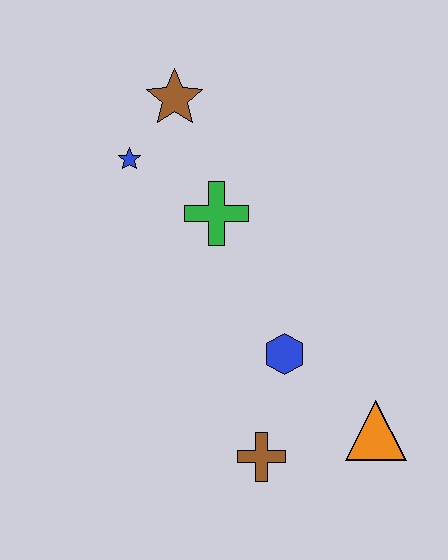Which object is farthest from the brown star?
The orange triangle is farthest from the brown star.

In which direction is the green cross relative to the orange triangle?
The green cross is above the orange triangle.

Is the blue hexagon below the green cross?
Yes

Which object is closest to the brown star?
The blue star is closest to the brown star.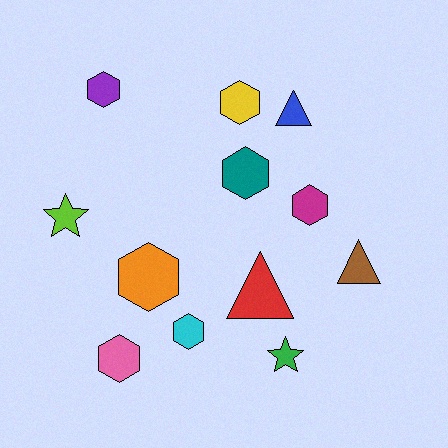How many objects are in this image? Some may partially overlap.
There are 12 objects.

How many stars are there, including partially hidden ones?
There are 2 stars.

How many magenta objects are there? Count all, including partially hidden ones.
There is 1 magenta object.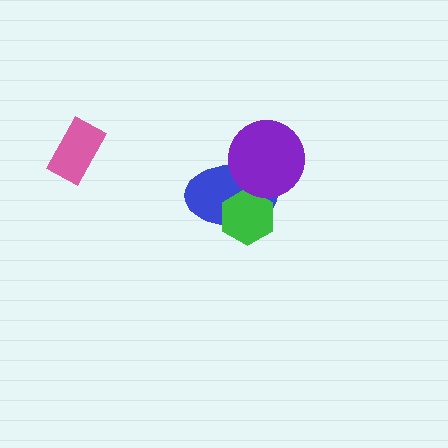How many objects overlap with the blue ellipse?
2 objects overlap with the blue ellipse.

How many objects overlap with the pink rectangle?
0 objects overlap with the pink rectangle.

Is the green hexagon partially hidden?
No, no other shape covers it.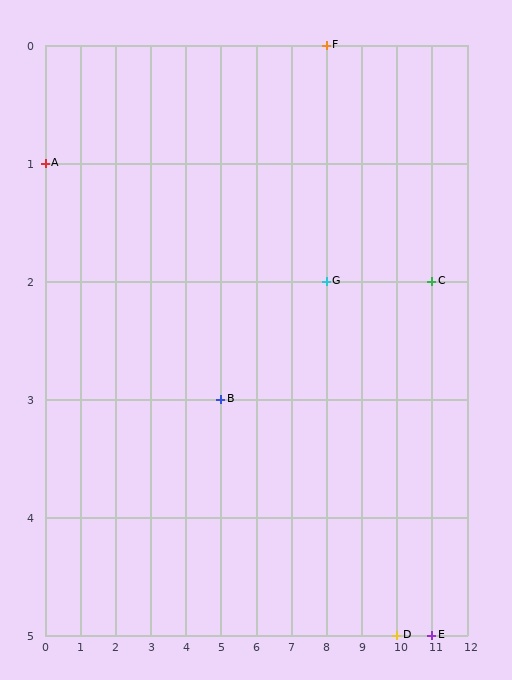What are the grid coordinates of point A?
Point A is at grid coordinates (0, 1).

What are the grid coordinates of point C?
Point C is at grid coordinates (11, 2).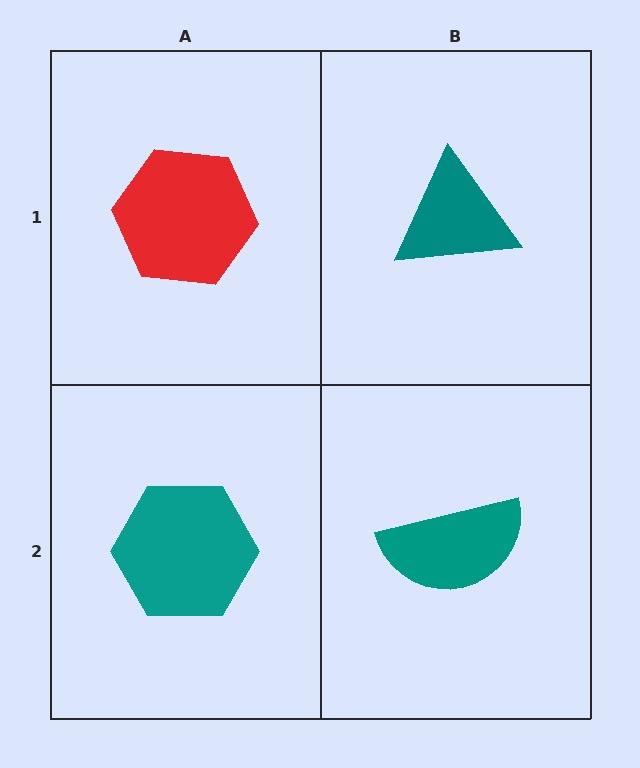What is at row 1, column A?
A red hexagon.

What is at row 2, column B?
A teal semicircle.